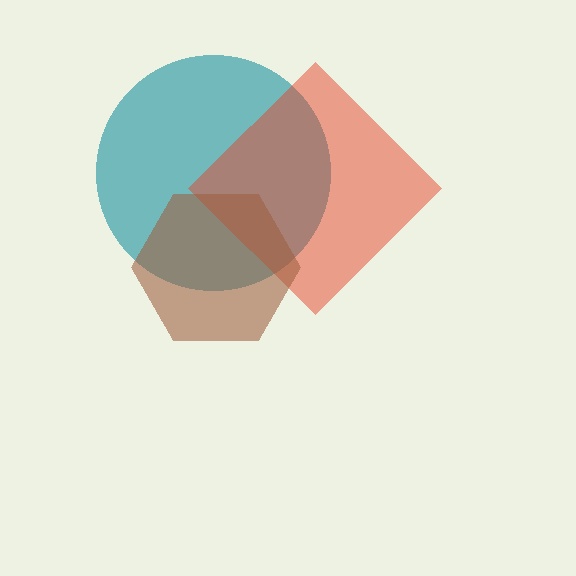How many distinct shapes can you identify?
There are 3 distinct shapes: a teal circle, a red diamond, a brown hexagon.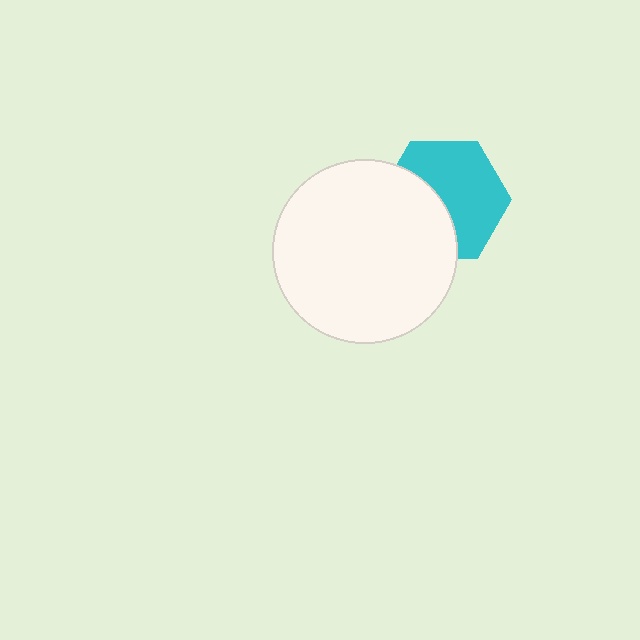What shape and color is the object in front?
The object in front is a white circle.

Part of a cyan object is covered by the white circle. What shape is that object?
It is a hexagon.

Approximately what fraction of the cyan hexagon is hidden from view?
Roughly 41% of the cyan hexagon is hidden behind the white circle.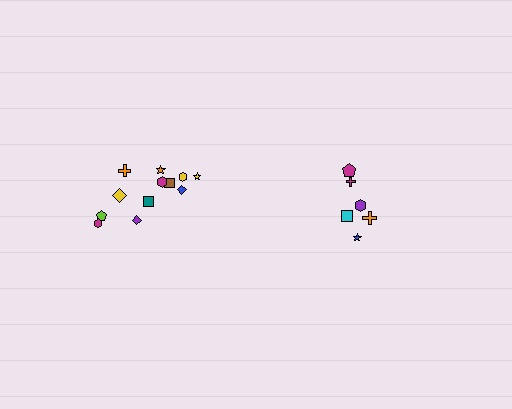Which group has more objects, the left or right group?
The left group.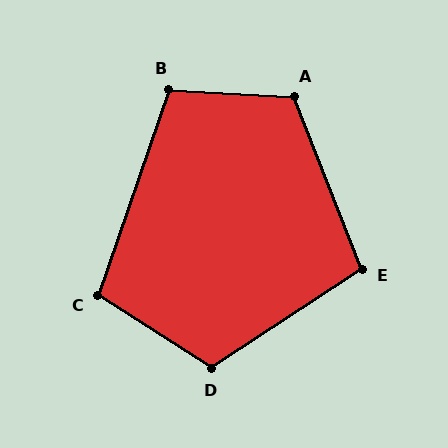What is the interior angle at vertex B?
Approximately 106 degrees (obtuse).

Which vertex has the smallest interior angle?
E, at approximately 102 degrees.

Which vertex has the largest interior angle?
A, at approximately 115 degrees.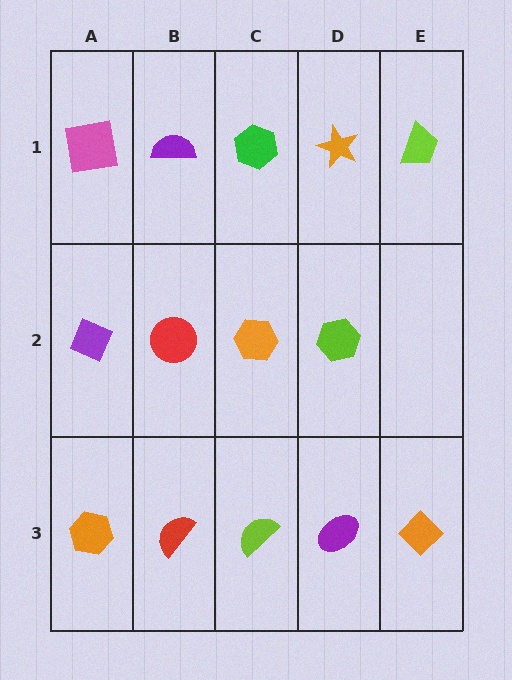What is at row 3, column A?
An orange hexagon.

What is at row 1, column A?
A pink square.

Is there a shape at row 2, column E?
No, that cell is empty.